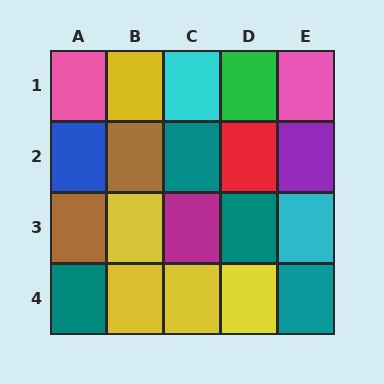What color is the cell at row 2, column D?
Red.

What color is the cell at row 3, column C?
Magenta.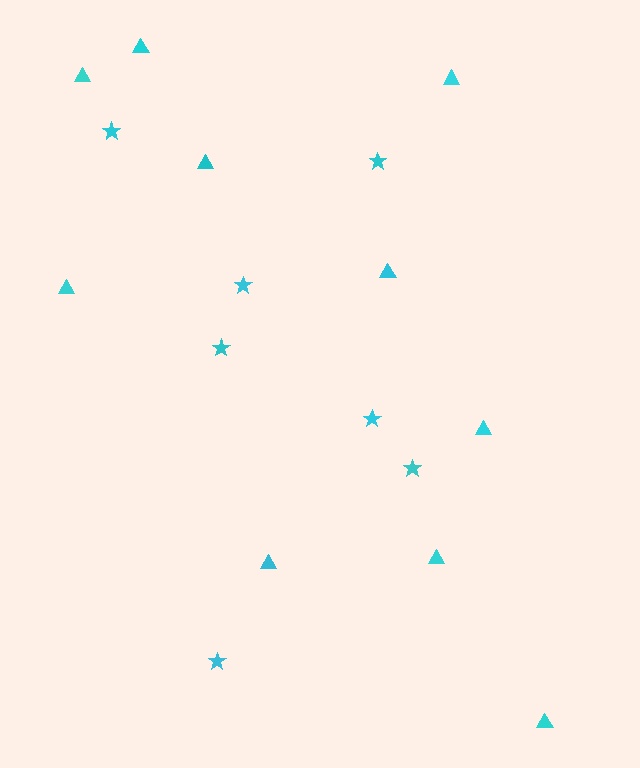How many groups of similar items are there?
There are 2 groups: one group of triangles (10) and one group of stars (7).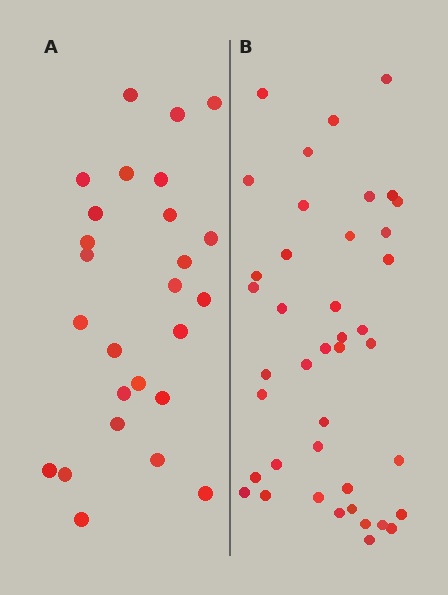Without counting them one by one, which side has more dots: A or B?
Region B (the right region) has more dots.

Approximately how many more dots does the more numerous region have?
Region B has approximately 15 more dots than region A.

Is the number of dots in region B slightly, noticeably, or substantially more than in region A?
Region B has substantially more. The ratio is roughly 1.6 to 1.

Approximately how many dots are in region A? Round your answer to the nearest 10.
About 30 dots. (The exact count is 26, which rounds to 30.)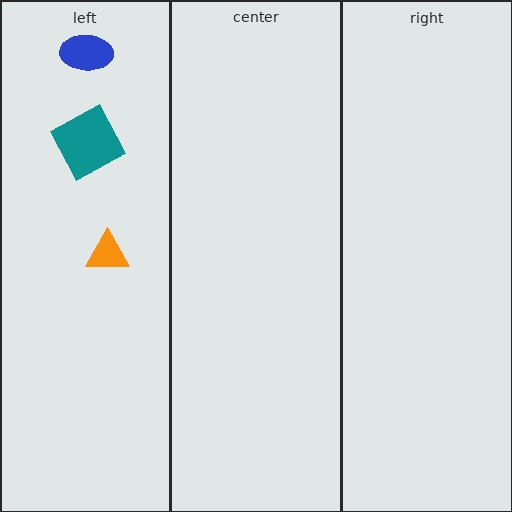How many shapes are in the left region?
3.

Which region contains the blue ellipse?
The left region.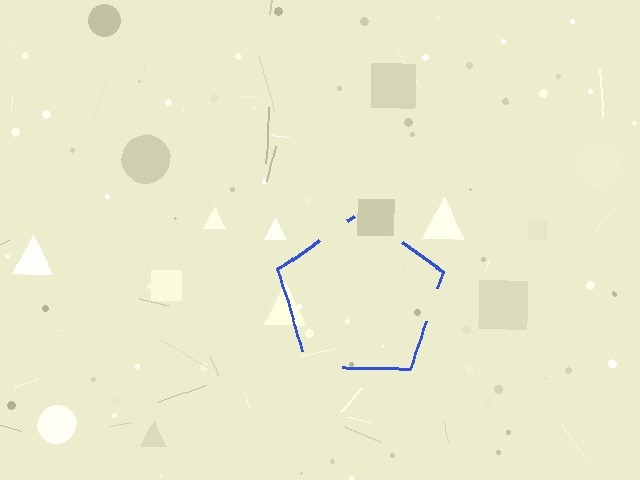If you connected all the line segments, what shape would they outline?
They would outline a pentagon.